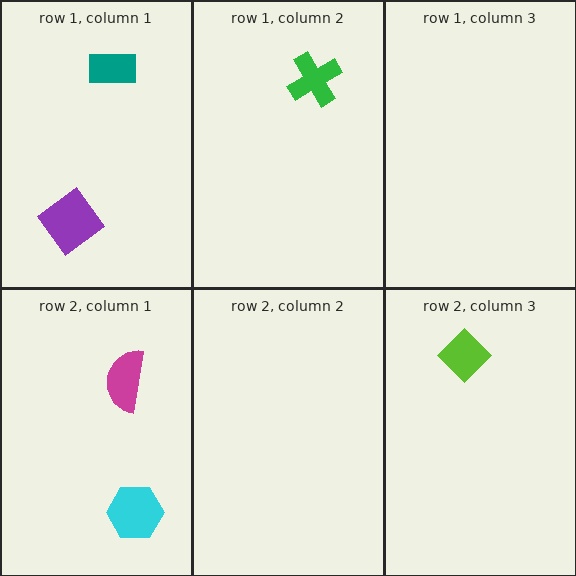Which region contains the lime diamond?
The row 2, column 3 region.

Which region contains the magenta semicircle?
The row 2, column 1 region.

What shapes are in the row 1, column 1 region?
The teal rectangle, the purple diamond.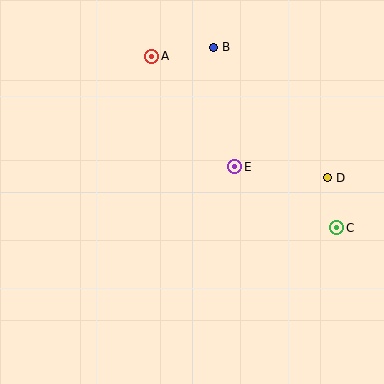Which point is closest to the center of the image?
Point E at (235, 167) is closest to the center.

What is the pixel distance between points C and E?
The distance between C and E is 119 pixels.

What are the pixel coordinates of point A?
Point A is at (152, 56).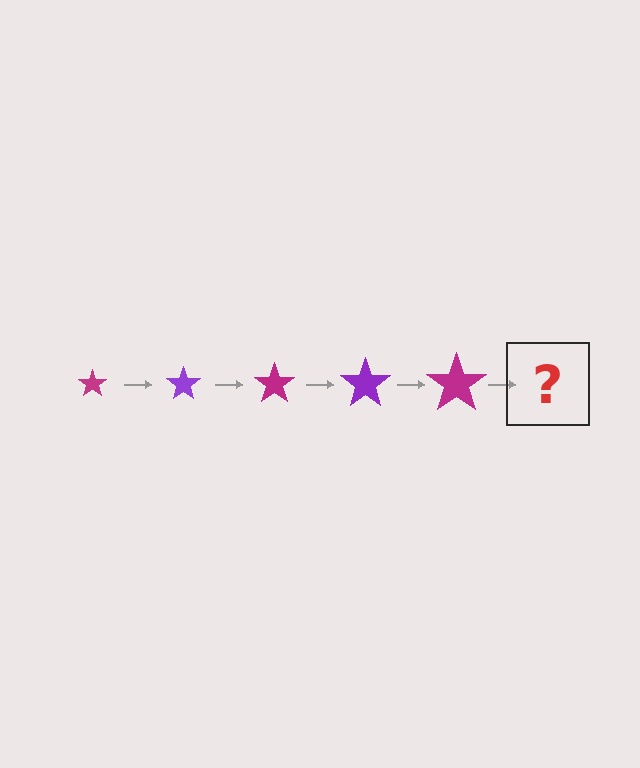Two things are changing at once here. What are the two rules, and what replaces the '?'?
The two rules are that the star grows larger each step and the color cycles through magenta and purple. The '?' should be a purple star, larger than the previous one.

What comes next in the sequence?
The next element should be a purple star, larger than the previous one.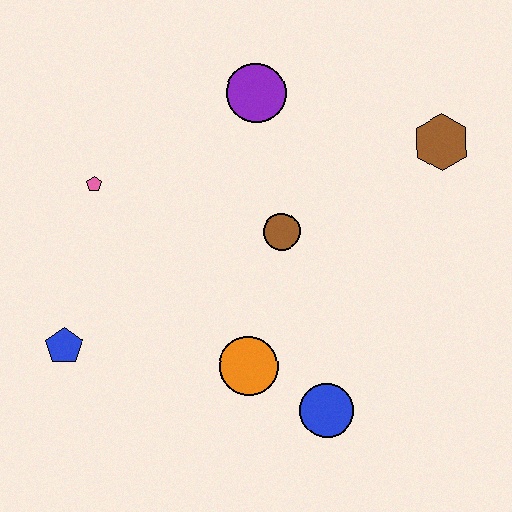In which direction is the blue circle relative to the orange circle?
The blue circle is to the right of the orange circle.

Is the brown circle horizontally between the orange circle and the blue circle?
Yes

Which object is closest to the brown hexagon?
The brown circle is closest to the brown hexagon.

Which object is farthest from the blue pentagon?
The brown hexagon is farthest from the blue pentagon.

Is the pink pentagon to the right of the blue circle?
No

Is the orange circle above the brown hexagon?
No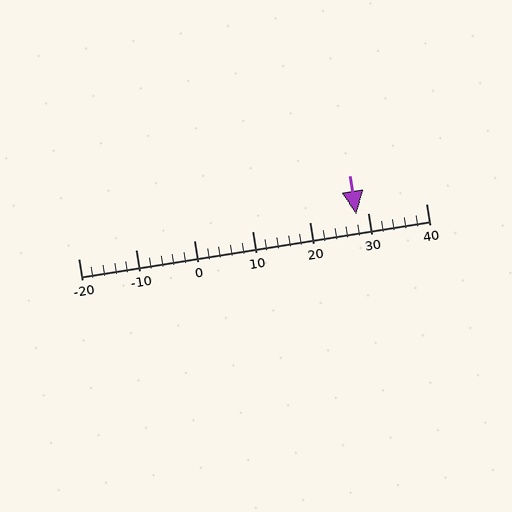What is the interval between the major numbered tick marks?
The major tick marks are spaced 10 units apart.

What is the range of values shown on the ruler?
The ruler shows values from -20 to 40.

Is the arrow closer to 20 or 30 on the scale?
The arrow is closer to 30.